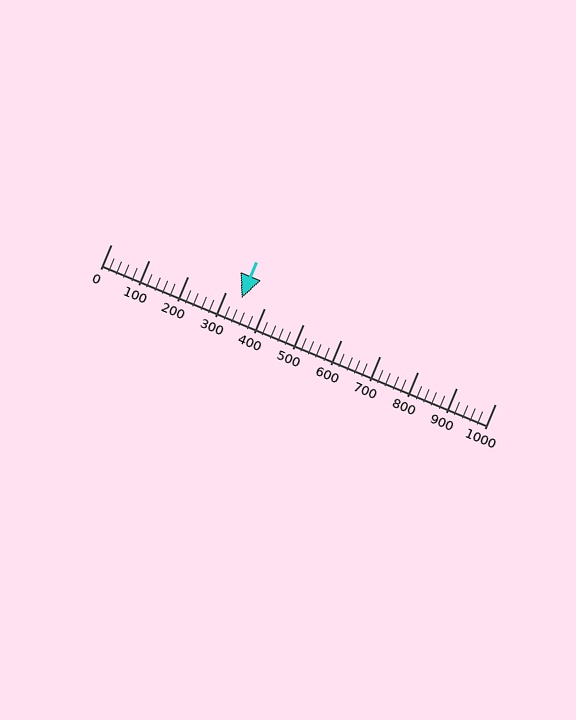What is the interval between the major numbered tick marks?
The major tick marks are spaced 100 units apart.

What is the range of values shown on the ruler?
The ruler shows values from 0 to 1000.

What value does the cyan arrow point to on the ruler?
The cyan arrow points to approximately 340.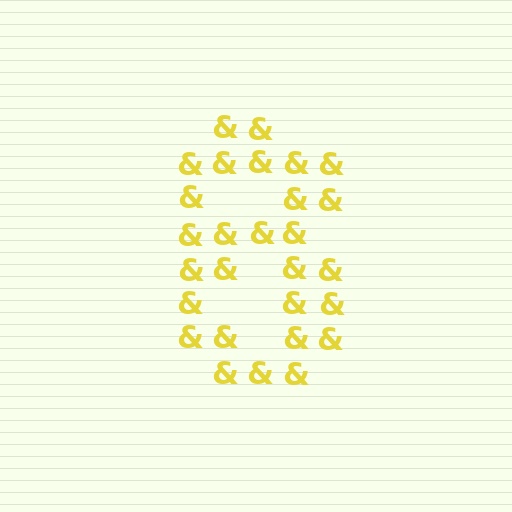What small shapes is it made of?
It is made of small ampersands.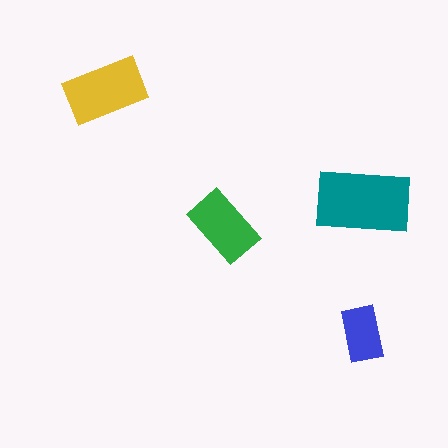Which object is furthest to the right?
The teal rectangle is rightmost.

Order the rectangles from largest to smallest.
the teal one, the yellow one, the green one, the blue one.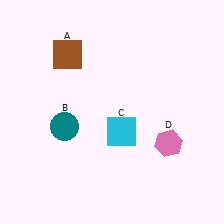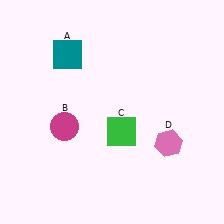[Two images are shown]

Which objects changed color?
A changed from brown to teal. B changed from teal to magenta. C changed from cyan to green.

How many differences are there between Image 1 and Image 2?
There are 3 differences between the two images.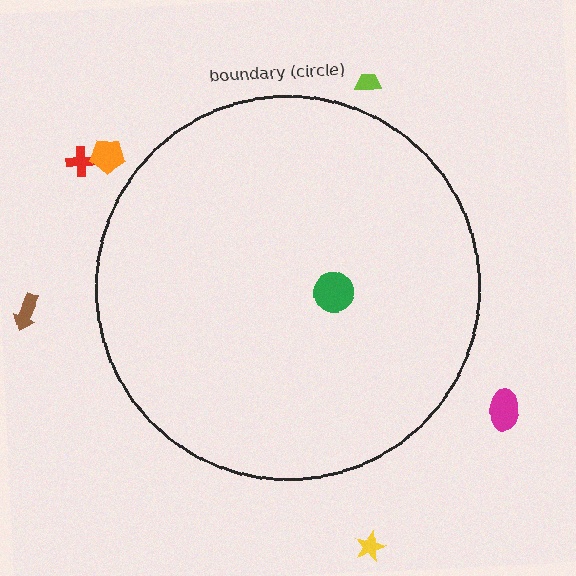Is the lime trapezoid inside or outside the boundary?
Outside.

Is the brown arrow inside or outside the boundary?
Outside.